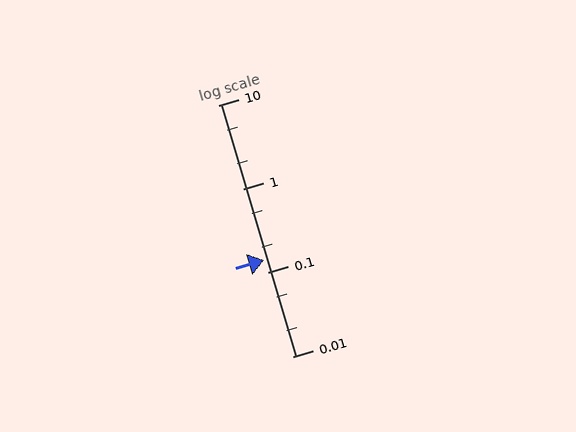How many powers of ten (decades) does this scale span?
The scale spans 3 decades, from 0.01 to 10.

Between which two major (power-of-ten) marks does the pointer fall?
The pointer is between 0.1 and 1.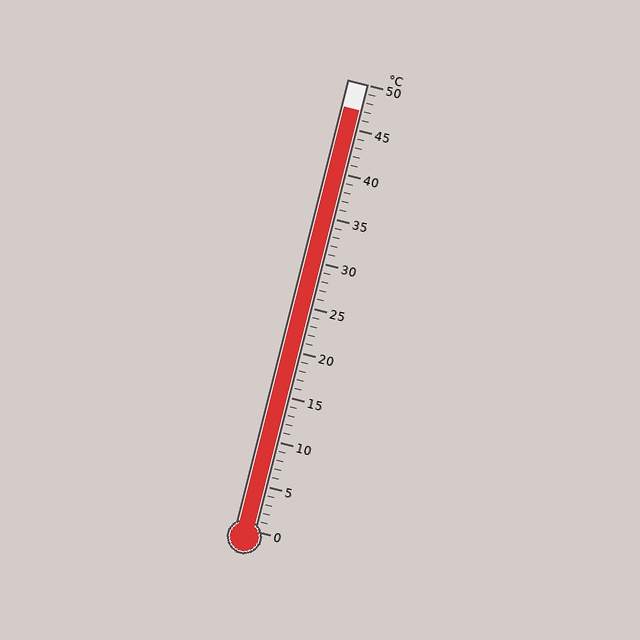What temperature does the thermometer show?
The thermometer shows approximately 47°C.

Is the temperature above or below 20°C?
The temperature is above 20°C.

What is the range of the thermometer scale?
The thermometer scale ranges from 0°C to 50°C.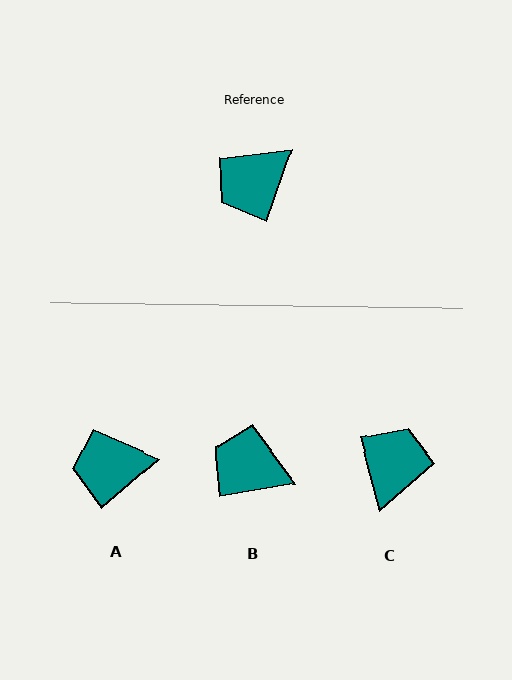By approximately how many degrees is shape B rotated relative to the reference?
Approximately 61 degrees clockwise.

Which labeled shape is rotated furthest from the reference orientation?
C, about 145 degrees away.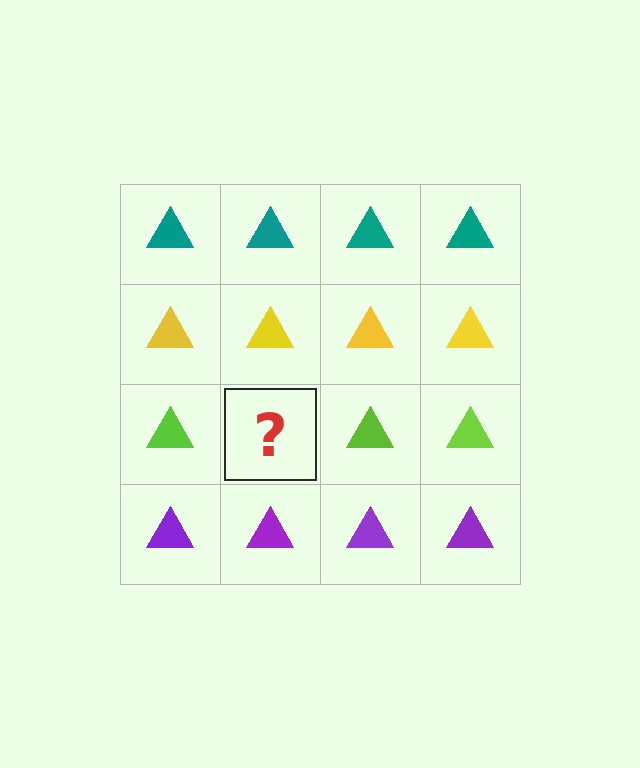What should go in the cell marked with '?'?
The missing cell should contain a lime triangle.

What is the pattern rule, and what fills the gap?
The rule is that each row has a consistent color. The gap should be filled with a lime triangle.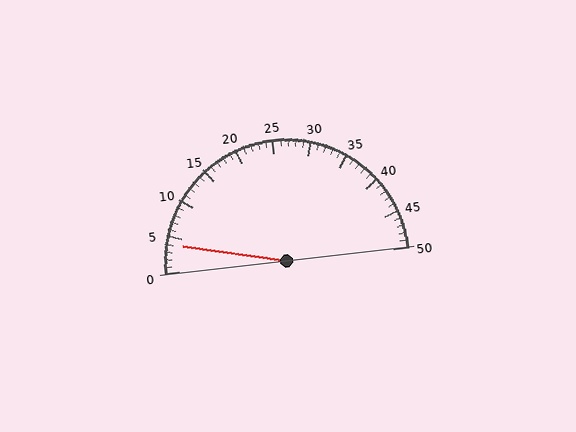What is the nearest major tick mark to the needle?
The nearest major tick mark is 5.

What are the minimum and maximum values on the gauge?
The gauge ranges from 0 to 50.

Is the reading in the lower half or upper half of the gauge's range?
The reading is in the lower half of the range (0 to 50).